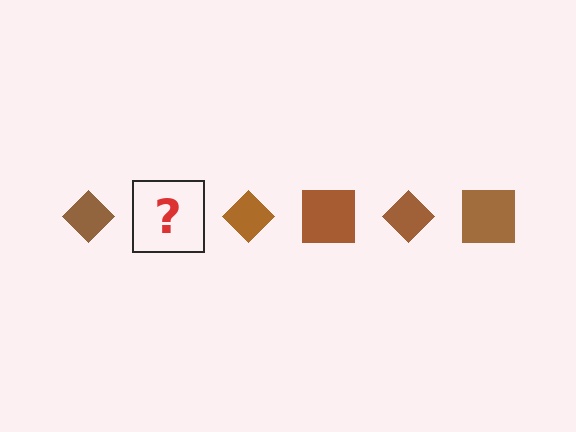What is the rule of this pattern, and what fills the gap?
The rule is that the pattern cycles through diamond, square shapes in brown. The gap should be filled with a brown square.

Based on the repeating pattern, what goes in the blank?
The blank should be a brown square.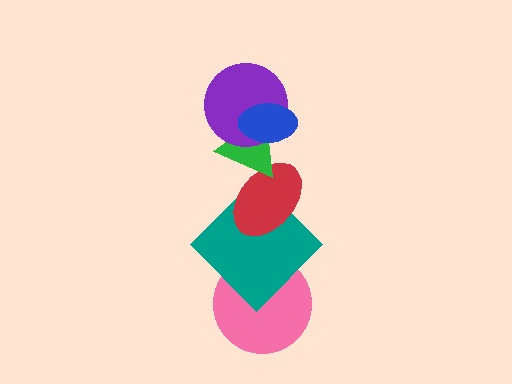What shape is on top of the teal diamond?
The red ellipse is on top of the teal diamond.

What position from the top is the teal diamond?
The teal diamond is 5th from the top.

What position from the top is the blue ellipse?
The blue ellipse is 1st from the top.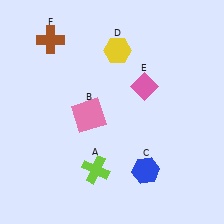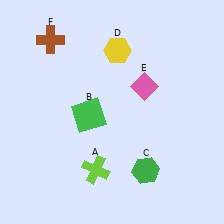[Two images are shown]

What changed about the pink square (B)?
In Image 1, B is pink. In Image 2, it changed to green.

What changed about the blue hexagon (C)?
In Image 1, C is blue. In Image 2, it changed to green.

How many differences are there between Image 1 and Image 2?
There are 2 differences between the two images.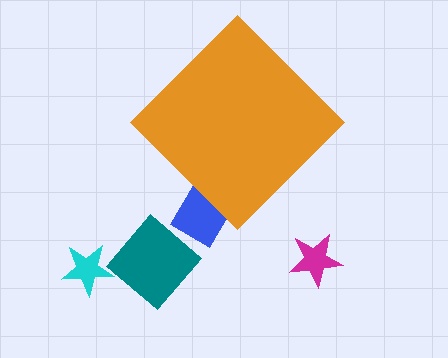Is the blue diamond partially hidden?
Yes, the blue diamond is partially hidden behind the orange diamond.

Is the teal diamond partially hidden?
No, the teal diamond is fully visible.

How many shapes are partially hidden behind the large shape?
1 shape is partially hidden.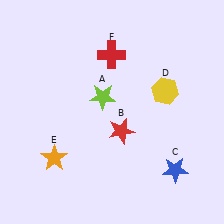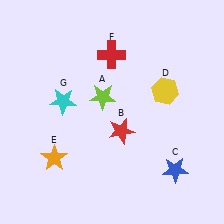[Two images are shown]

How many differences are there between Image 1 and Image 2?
There is 1 difference between the two images.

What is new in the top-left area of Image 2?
A cyan star (G) was added in the top-left area of Image 2.